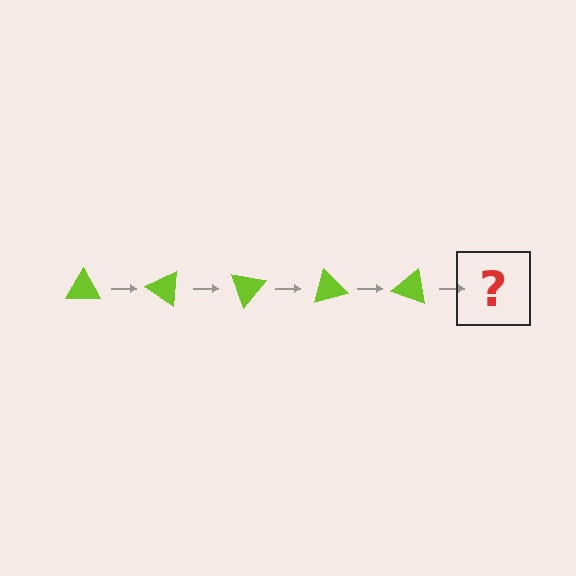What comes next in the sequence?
The next element should be a lime triangle rotated 175 degrees.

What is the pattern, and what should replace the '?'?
The pattern is that the triangle rotates 35 degrees each step. The '?' should be a lime triangle rotated 175 degrees.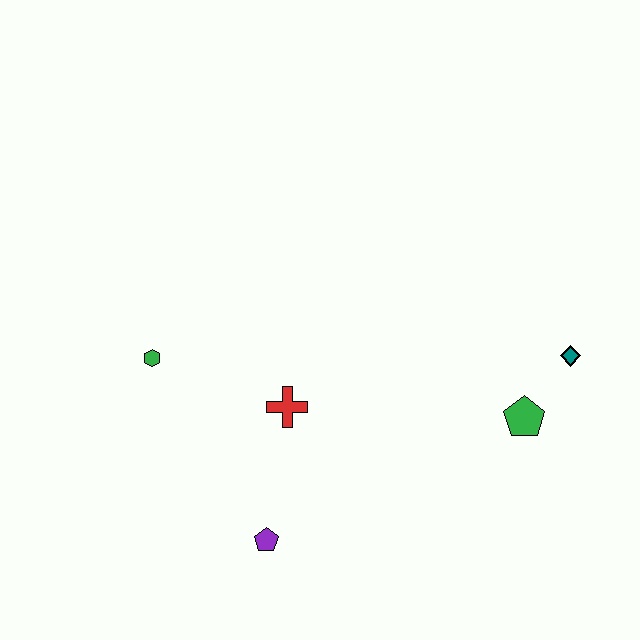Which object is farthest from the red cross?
The teal diamond is farthest from the red cross.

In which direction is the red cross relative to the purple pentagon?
The red cross is above the purple pentagon.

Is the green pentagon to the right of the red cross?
Yes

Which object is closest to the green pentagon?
The teal diamond is closest to the green pentagon.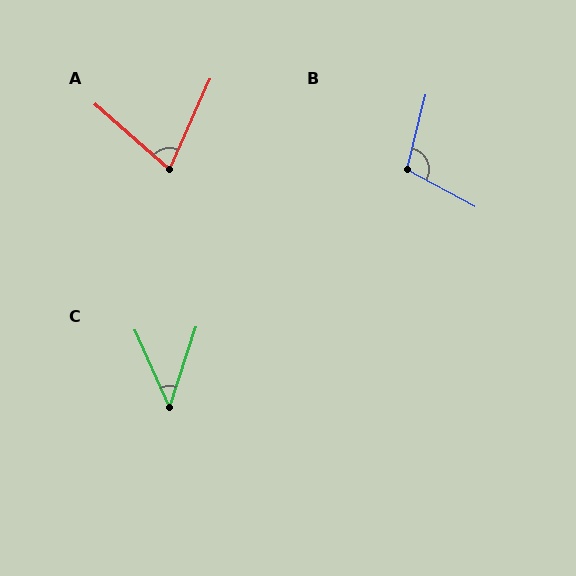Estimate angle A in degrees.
Approximately 73 degrees.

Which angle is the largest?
B, at approximately 104 degrees.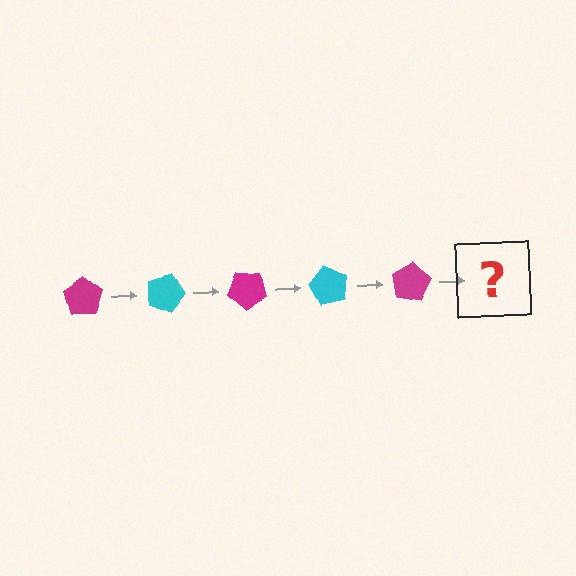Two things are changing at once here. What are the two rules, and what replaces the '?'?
The two rules are that it rotates 20 degrees each step and the color cycles through magenta and cyan. The '?' should be a cyan pentagon, rotated 100 degrees from the start.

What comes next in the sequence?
The next element should be a cyan pentagon, rotated 100 degrees from the start.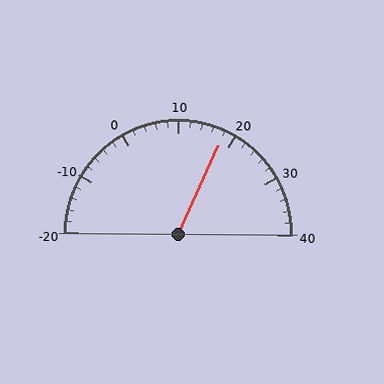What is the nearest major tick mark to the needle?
The nearest major tick mark is 20.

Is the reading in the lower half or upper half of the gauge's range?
The reading is in the upper half of the range (-20 to 40).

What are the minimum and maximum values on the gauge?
The gauge ranges from -20 to 40.